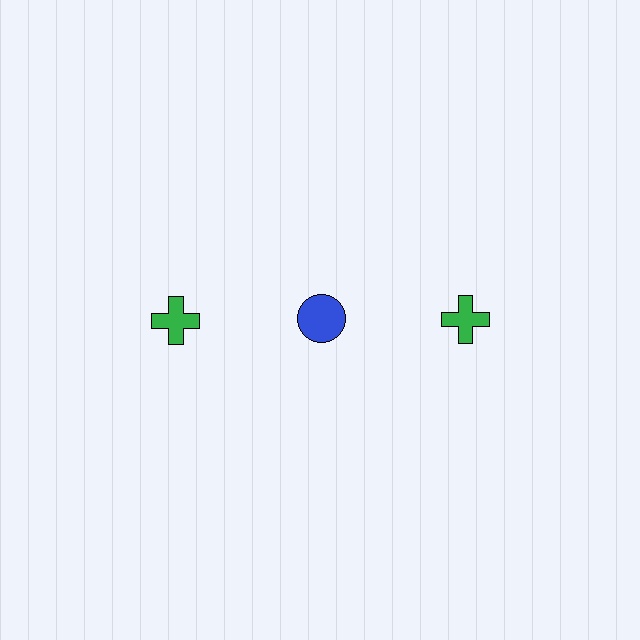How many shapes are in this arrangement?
There are 3 shapes arranged in a grid pattern.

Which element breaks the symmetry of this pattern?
The blue circle in the top row, second from left column breaks the symmetry. All other shapes are green crosses.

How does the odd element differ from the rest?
It differs in both color (blue instead of green) and shape (circle instead of cross).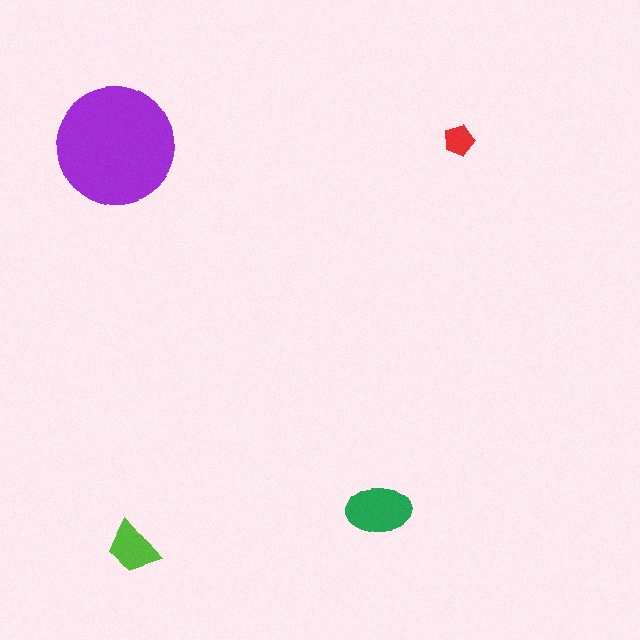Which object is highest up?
The purple circle is topmost.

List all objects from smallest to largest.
The red pentagon, the lime trapezoid, the green ellipse, the purple circle.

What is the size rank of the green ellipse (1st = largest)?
2nd.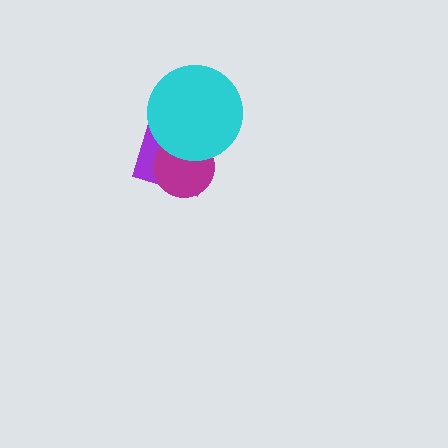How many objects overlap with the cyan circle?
2 objects overlap with the cyan circle.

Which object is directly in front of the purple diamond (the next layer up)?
The magenta circle is directly in front of the purple diamond.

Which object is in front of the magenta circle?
The cyan circle is in front of the magenta circle.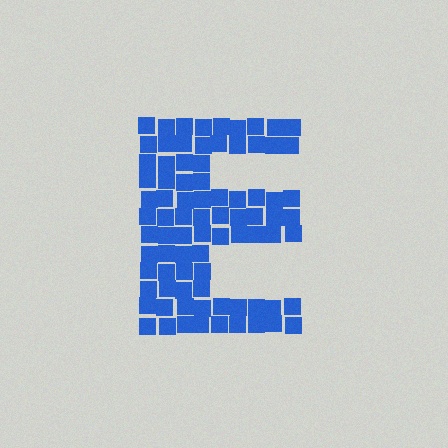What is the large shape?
The large shape is the letter E.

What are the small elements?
The small elements are squares.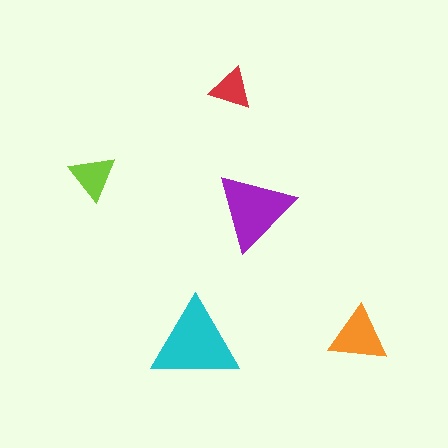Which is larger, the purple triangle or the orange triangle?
The purple one.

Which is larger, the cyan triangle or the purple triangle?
The cyan one.